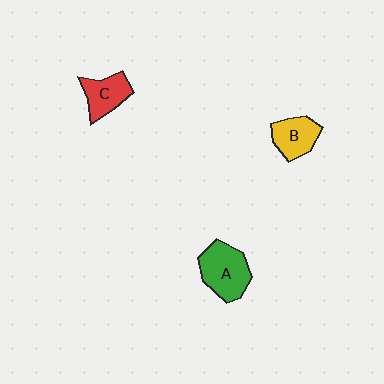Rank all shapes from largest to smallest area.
From largest to smallest: A (green), B (yellow), C (red).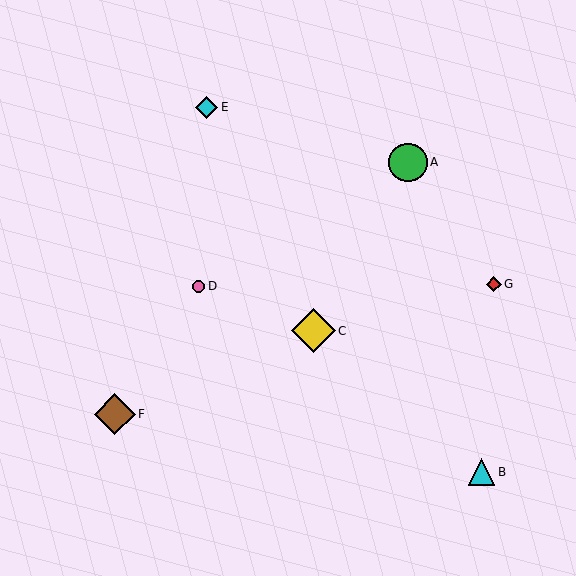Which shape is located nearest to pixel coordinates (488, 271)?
The red diamond (labeled G) at (494, 284) is nearest to that location.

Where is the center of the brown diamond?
The center of the brown diamond is at (115, 414).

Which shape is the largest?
The yellow diamond (labeled C) is the largest.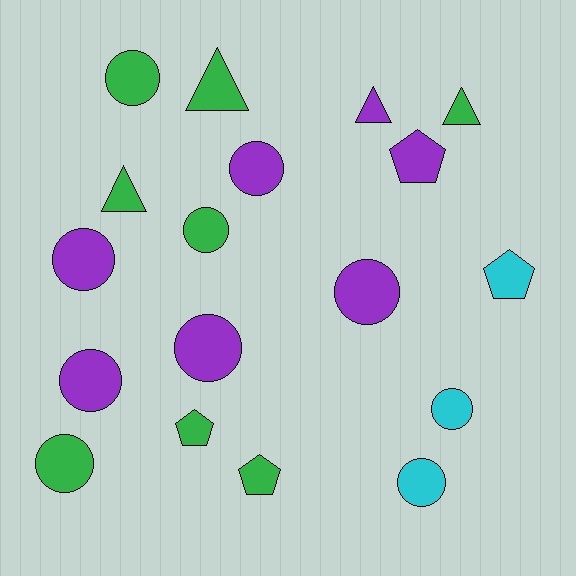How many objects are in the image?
There are 18 objects.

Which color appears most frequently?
Green, with 8 objects.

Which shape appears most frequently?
Circle, with 10 objects.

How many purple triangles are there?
There is 1 purple triangle.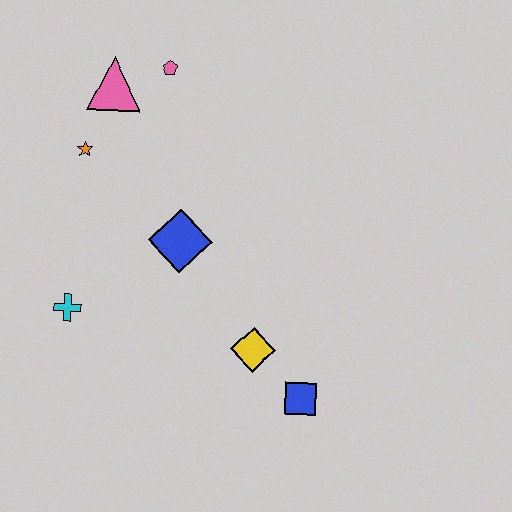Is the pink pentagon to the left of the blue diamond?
Yes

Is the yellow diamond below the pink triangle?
Yes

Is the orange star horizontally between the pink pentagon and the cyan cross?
Yes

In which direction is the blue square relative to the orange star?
The blue square is below the orange star.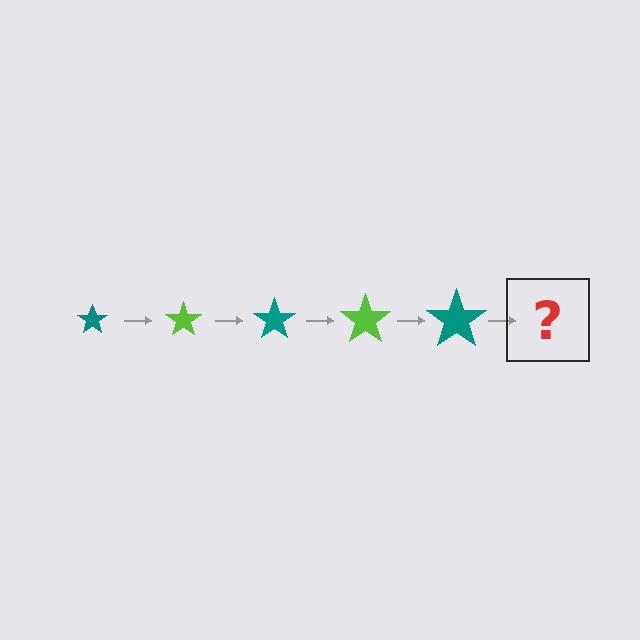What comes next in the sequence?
The next element should be a lime star, larger than the previous one.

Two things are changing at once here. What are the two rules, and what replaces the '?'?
The two rules are that the star grows larger each step and the color cycles through teal and lime. The '?' should be a lime star, larger than the previous one.